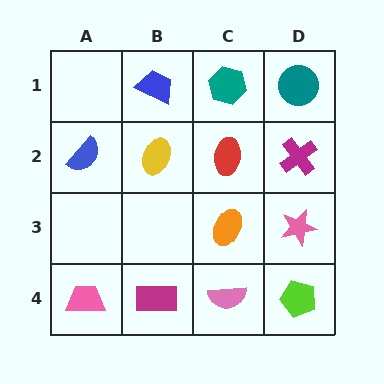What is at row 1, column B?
A blue trapezoid.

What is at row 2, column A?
A blue semicircle.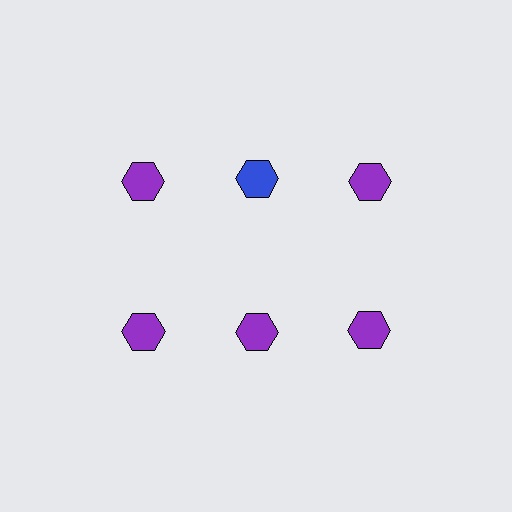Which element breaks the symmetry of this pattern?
The blue hexagon in the top row, second from left column breaks the symmetry. All other shapes are purple hexagons.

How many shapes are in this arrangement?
There are 6 shapes arranged in a grid pattern.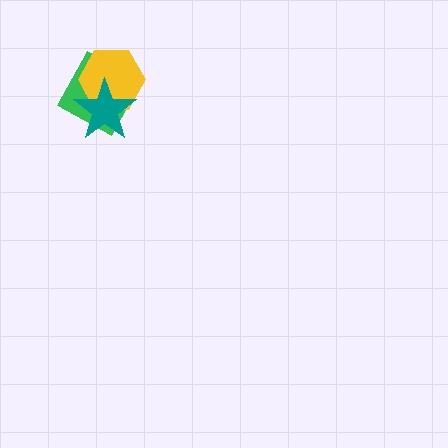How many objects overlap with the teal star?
2 objects overlap with the teal star.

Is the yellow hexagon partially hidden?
Yes, it is partially covered by another shape.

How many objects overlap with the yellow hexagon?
2 objects overlap with the yellow hexagon.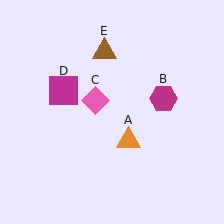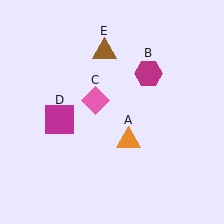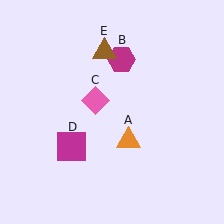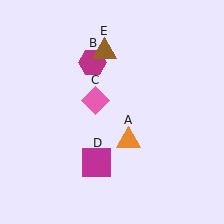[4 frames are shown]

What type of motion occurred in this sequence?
The magenta hexagon (object B), magenta square (object D) rotated counterclockwise around the center of the scene.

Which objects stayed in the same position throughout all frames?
Orange triangle (object A) and pink diamond (object C) and brown triangle (object E) remained stationary.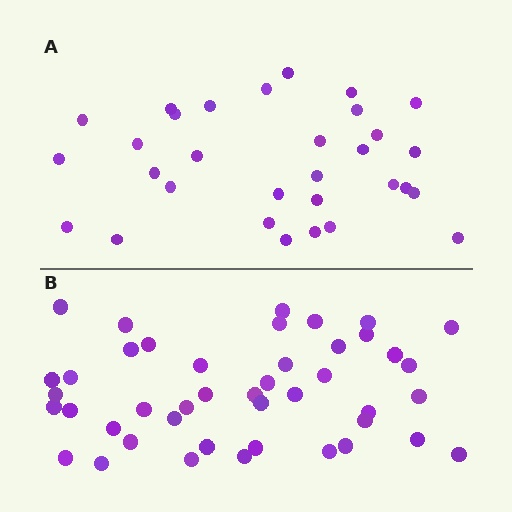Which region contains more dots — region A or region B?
Region B (the bottom region) has more dots.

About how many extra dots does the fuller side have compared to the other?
Region B has approximately 15 more dots than region A.